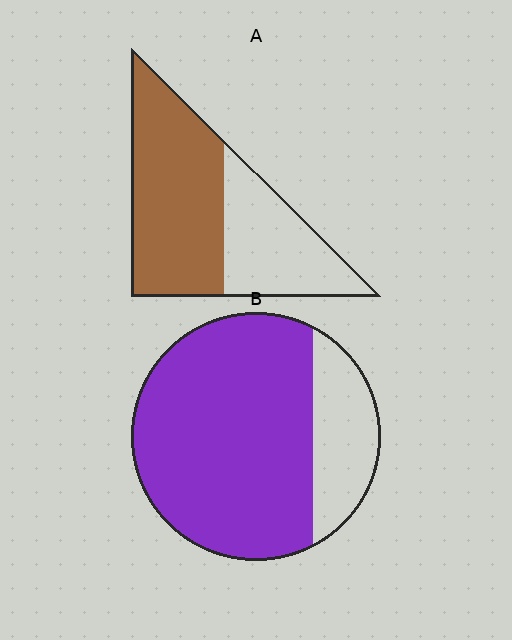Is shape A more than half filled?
Yes.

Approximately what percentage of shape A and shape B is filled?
A is approximately 60% and B is approximately 80%.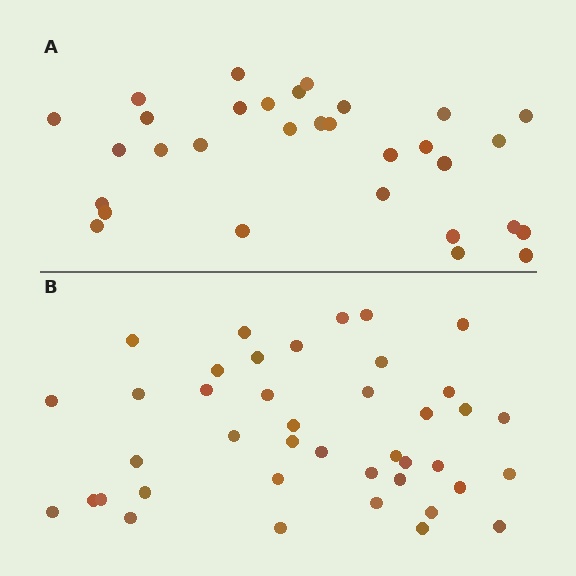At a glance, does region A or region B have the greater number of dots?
Region B (the bottom region) has more dots.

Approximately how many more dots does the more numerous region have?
Region B has roughly 10 or so more dots than region A.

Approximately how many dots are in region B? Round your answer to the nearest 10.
About 40 dots. (The exact count is 41, which rounds to 40.)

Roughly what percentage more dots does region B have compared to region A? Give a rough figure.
About 30% more.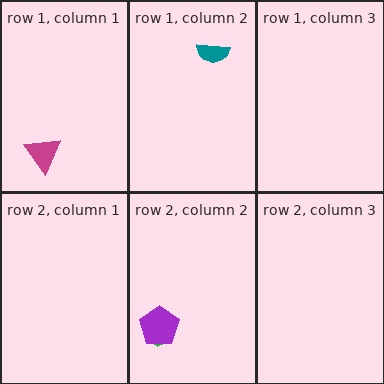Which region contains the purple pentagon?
The row 2, column 2 region.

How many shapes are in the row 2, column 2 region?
2.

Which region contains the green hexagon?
The row 2, column 2 region.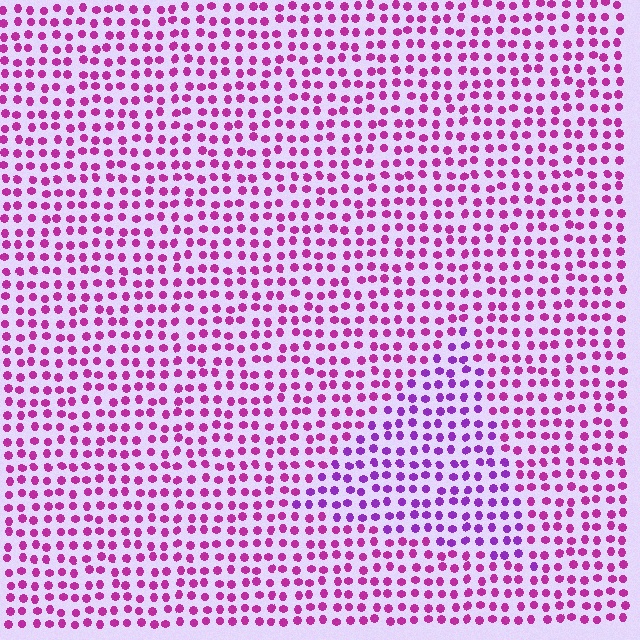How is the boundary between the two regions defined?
The boundary is defined purely by a slight shift in hue (about 30 degrees). Spacing, size, and orientation are identical on both sides.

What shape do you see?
I see a triangle.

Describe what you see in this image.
The image is filled with small magenta elements in a uniform arrangement. A triangle-shaped region is visible where the elements are tinted to a slightly different hue, forming a subtle color boundary.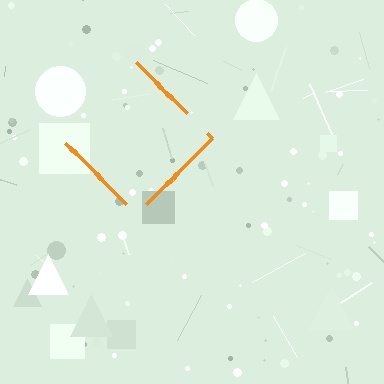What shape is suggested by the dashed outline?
The dashed outline suggests a diamond.